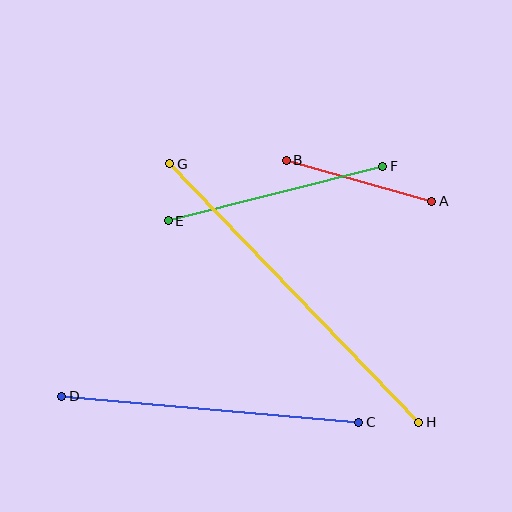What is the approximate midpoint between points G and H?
The midpoint is at approximately (294, 293) pixels.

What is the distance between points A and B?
The distance is approximately 151 pixels.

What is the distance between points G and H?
The distance is approximately 359 pixels.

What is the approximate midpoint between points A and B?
The midpoint is at approximately (359, 181) pixels.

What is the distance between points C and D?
The distance is approximately 298 pixels.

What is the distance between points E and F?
The distance is approximately 221 pixels.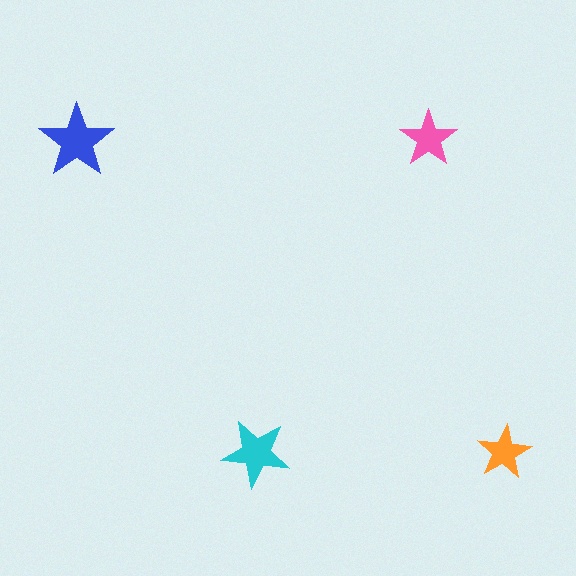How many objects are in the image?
There are 4 objects in the image.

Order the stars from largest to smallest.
the blue one, the cyan one, the pink one, the orange one.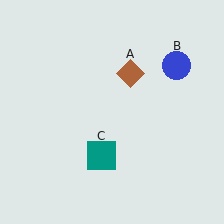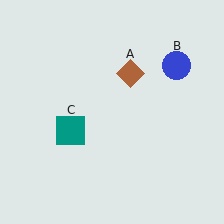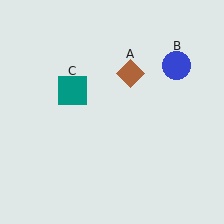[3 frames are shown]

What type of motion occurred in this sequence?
The teal square (object C) rotated clockwise around the center of the scene.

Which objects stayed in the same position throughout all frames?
Brown diamond (object A) and blue circle (object B) remained stationary.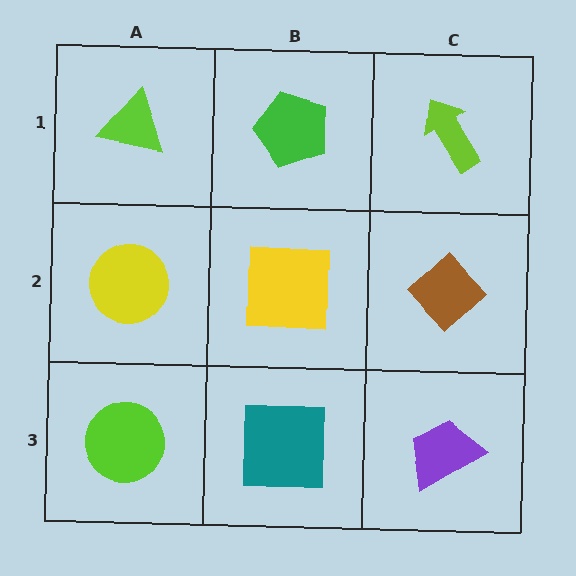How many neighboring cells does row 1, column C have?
2.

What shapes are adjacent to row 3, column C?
A brown diamond (row 2, column C), a teal square (row 3, column B).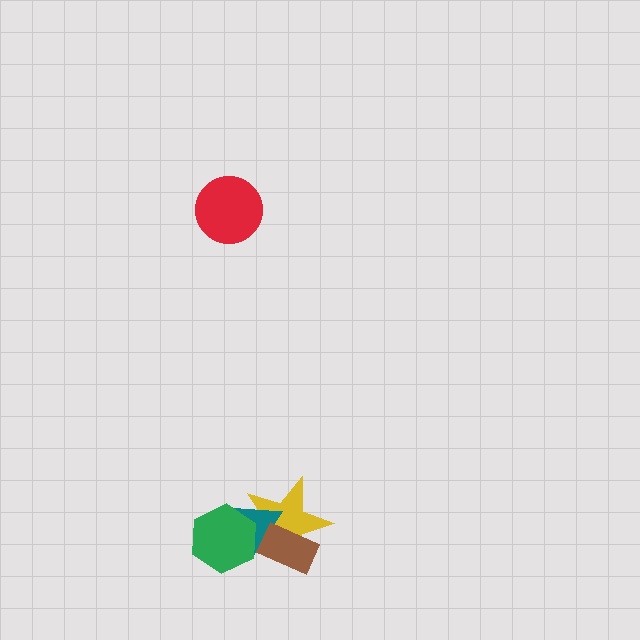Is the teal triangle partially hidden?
Yes, it is partially covered by another shape.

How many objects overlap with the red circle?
0 objects overlap with the red circle.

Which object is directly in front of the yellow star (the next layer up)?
The teal triangle is directly in front of the yellow star.